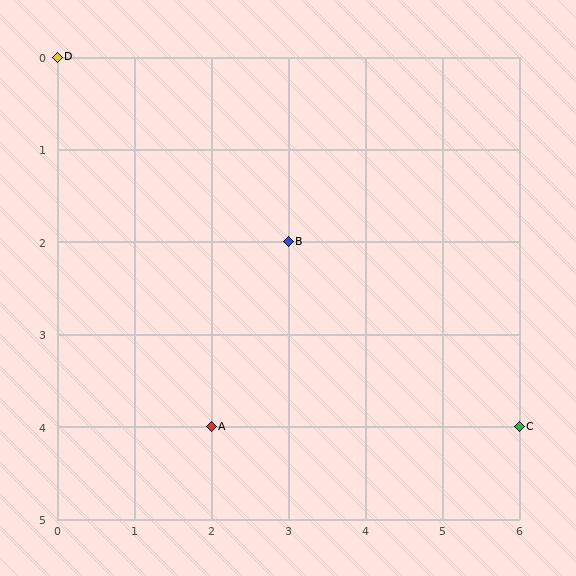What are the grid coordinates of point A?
Point A is at grid coordinates (2, 4).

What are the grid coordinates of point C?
Point C is at grid coordinates (6, 4).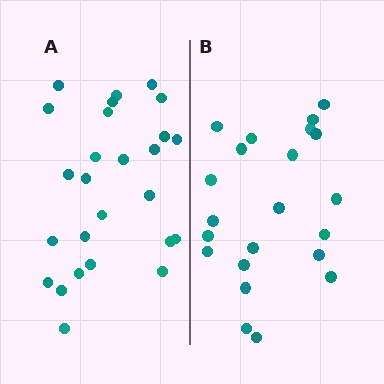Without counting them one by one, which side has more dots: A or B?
Region A (the left region) has more dots.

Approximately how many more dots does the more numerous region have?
Region A has about 4 more dots than region B.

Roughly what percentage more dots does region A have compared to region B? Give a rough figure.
About 20% more.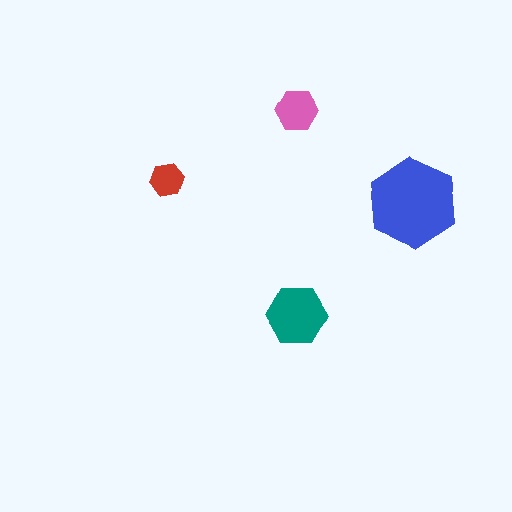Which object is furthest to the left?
The red hexagon is leftmost.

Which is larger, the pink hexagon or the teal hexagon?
The teal one.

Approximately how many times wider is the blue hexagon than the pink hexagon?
About 2 times wider.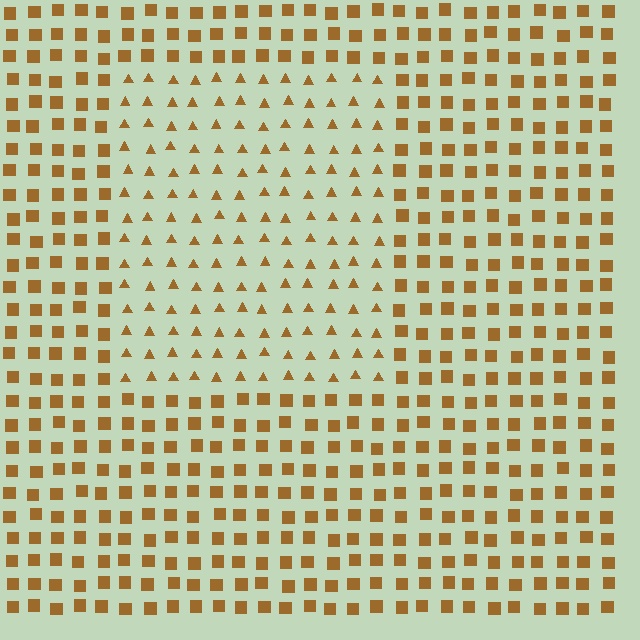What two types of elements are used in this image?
The image uses triangles inside the rectangle region and squares outside it.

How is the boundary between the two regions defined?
The boundary is defined by a change in element shape: triangles inside vs. squares outside. All elements share the same color and spacing.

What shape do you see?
I see a rectangle.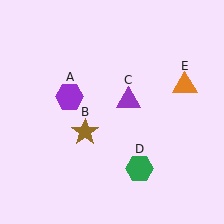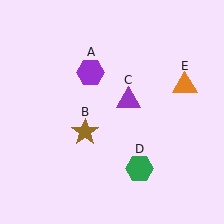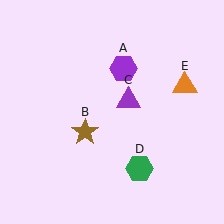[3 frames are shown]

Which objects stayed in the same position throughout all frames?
Brown star (object B) and purple triangle (object C) and green hexagon (object D) and orange triangle (object E) remained stationary.